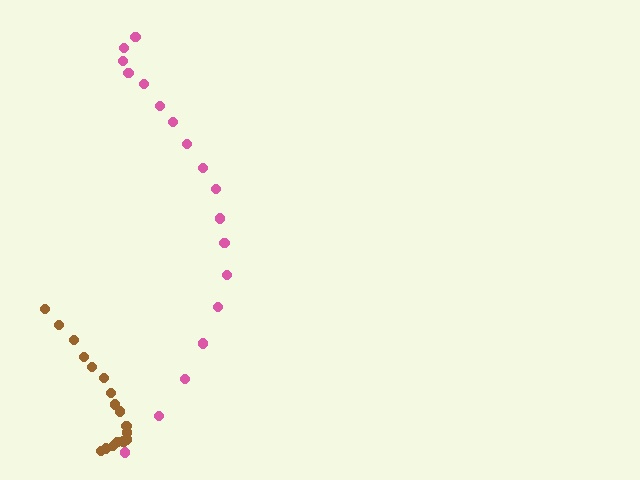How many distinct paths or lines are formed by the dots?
There are 2 distinct paths.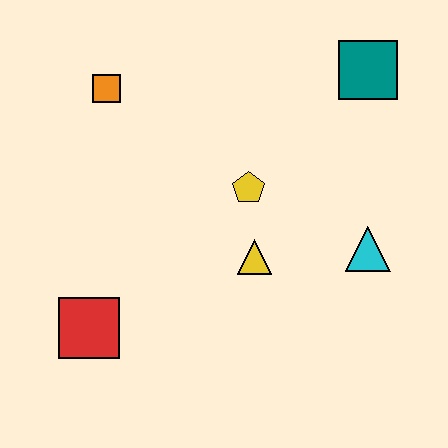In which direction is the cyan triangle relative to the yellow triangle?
The cyan triangle is to the right of the yellow triangle.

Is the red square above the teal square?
No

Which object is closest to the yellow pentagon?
The yellow triangle is closest to the yellow pentagon.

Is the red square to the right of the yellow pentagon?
No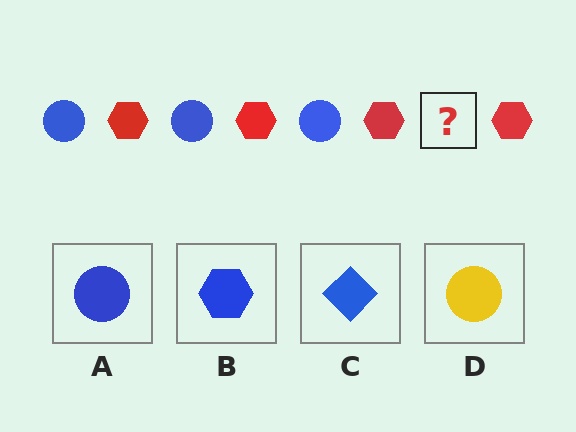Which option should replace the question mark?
Option A.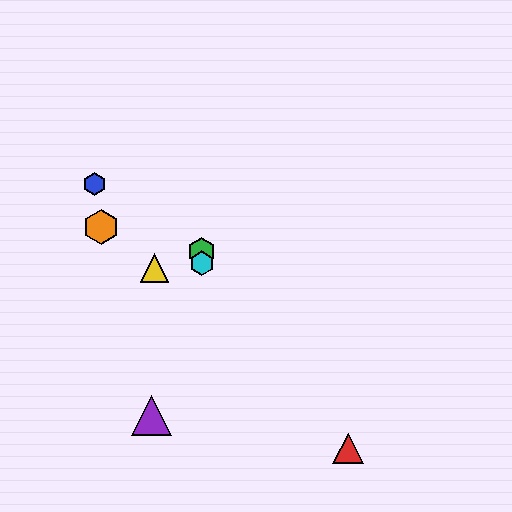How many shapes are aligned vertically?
2 shapes (the green hexagon, the cyan hexagon) are aligned vertically.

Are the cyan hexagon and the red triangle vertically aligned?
No, the cyan hexagon is at x≈202 and the red triangle is at x≈348.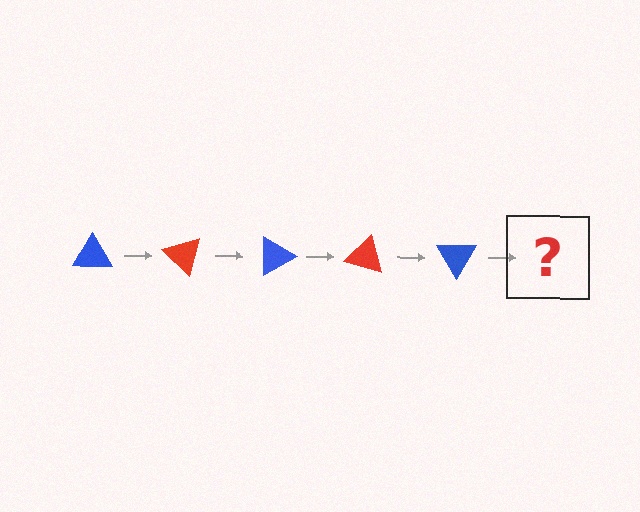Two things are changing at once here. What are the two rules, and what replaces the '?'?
The two rules are that it rotates 45 degrees each step and the color cycles through blue and red. The '?' should be a red triangle, rotated 225 degrees from the start.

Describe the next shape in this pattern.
It should be a red triangle, rotated 225 degrees from the start.